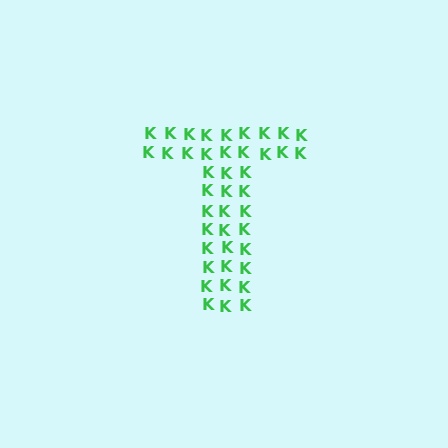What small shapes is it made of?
It is made of small letter K's.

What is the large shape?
The large shape is the letter T.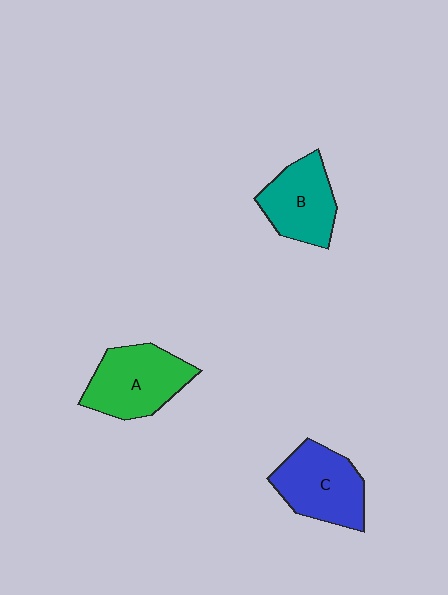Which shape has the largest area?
Shape A (green).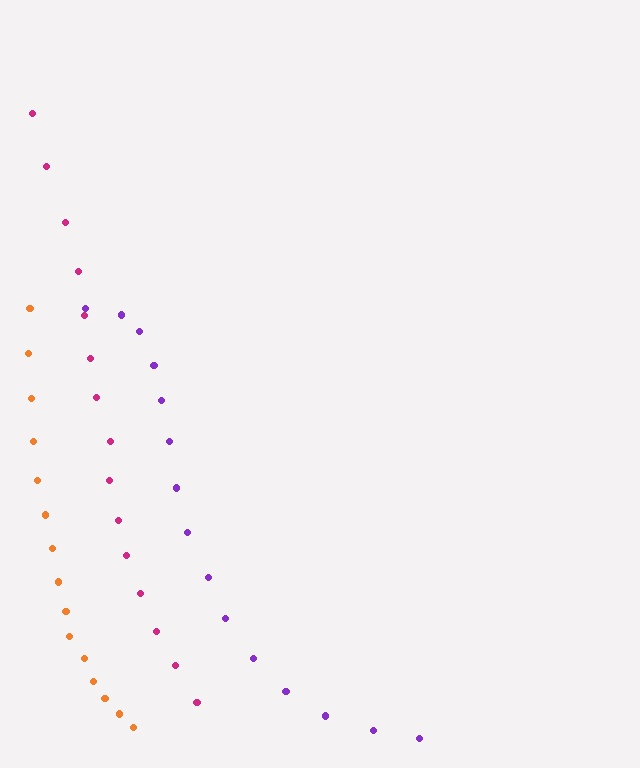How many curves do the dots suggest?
There are 3 distinct paths.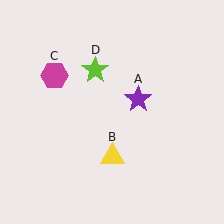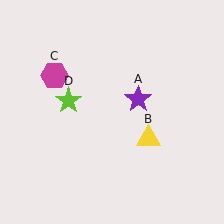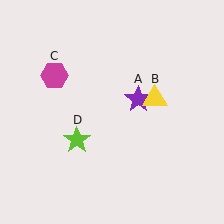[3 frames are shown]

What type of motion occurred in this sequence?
The yellow triangle (object B), lime star (object D) rotated counterclockwise around the center of the scene.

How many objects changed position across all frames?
2 objects changed position: yellow triangle (object B), lime star (object D).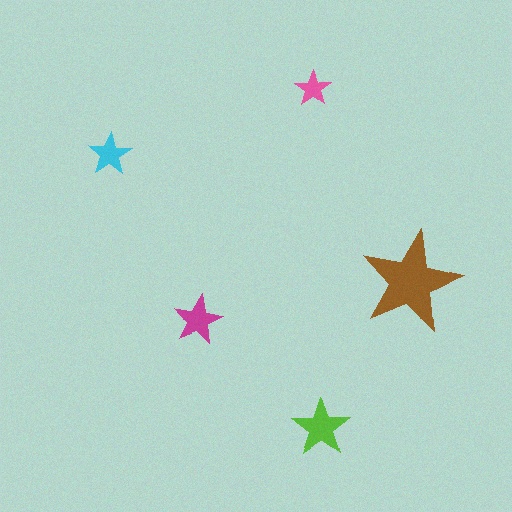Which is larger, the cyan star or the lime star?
The lime one.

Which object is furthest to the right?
The brown star is rightmost.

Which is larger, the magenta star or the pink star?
The magenta one.